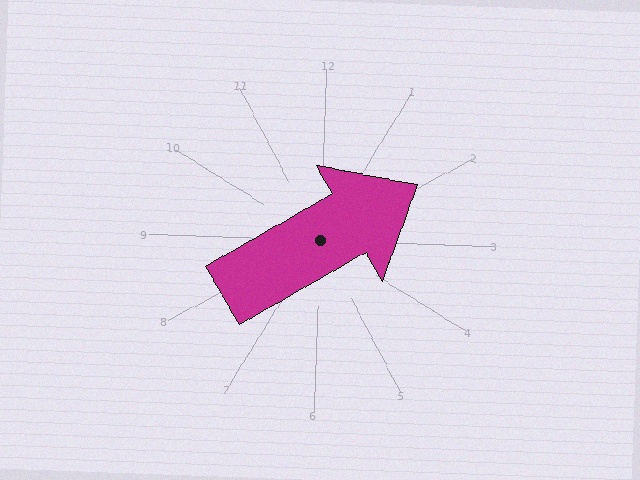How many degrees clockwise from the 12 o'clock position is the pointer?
Approximately 58 degrees.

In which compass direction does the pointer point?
Northeast.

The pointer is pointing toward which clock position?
Roughly 2 o'clock.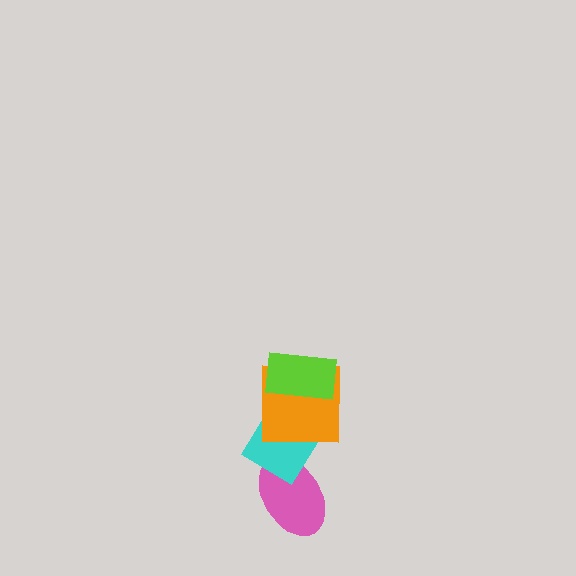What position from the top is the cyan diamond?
The cyan diamond is 3rd from the top.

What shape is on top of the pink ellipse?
The cyan diamond is on top of the pink ellipse.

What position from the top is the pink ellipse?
The pink ellipse is 4th from the top.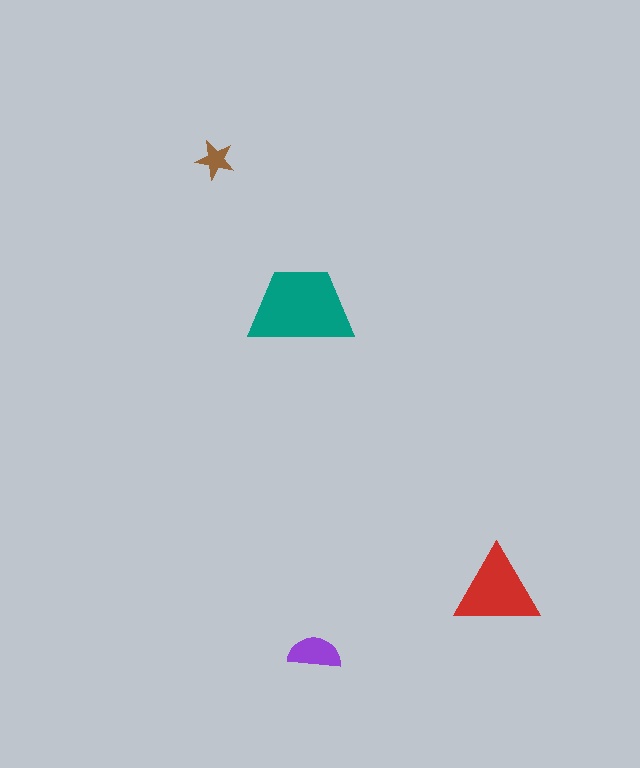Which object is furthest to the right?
The red triangle is rightmost.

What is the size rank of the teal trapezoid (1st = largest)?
1st.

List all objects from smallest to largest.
The brown star, the purple semicircle, the red triangle, the teal trapezoid.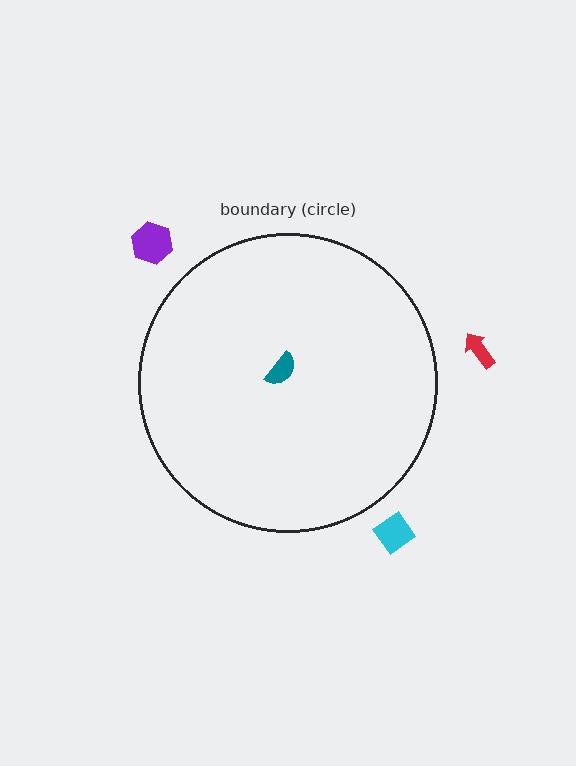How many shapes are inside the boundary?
1 inside, 3 outside.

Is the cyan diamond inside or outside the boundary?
Outside.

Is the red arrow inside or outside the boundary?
Outside.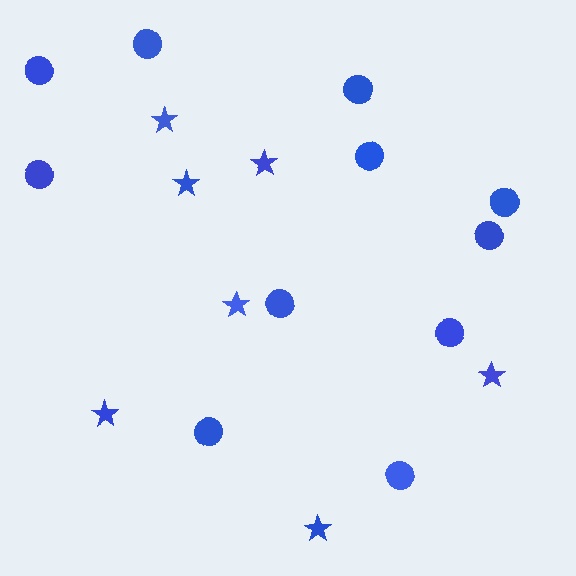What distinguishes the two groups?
There are 2 groups: one group of stars (7) and one group of circles (11).